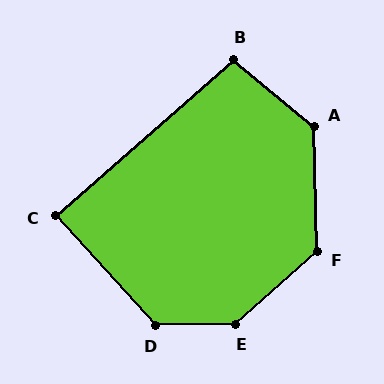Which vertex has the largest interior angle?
E, at approximately 140 degrees.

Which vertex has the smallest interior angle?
C, at approximately 89 degrees.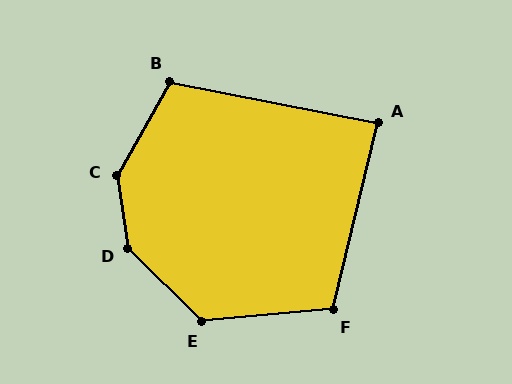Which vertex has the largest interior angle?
D, at approximately 143 degrees.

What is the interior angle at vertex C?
Approximately 142 degrees (obtuse).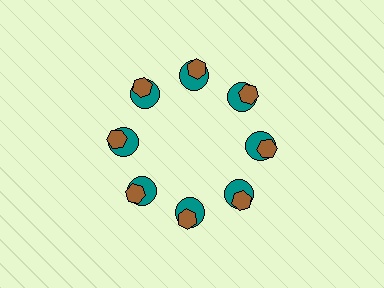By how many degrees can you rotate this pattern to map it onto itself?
The pattern maps onto itself every 45 degrees of rotation.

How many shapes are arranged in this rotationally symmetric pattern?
There are 16 shapes, arranged in 8 groups of 2.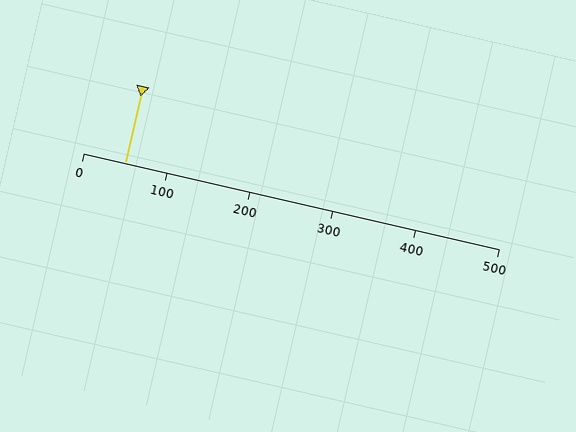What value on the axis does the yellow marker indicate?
The marker indicates approximately 50.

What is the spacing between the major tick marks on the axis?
The major ticks are spaced 100 apart.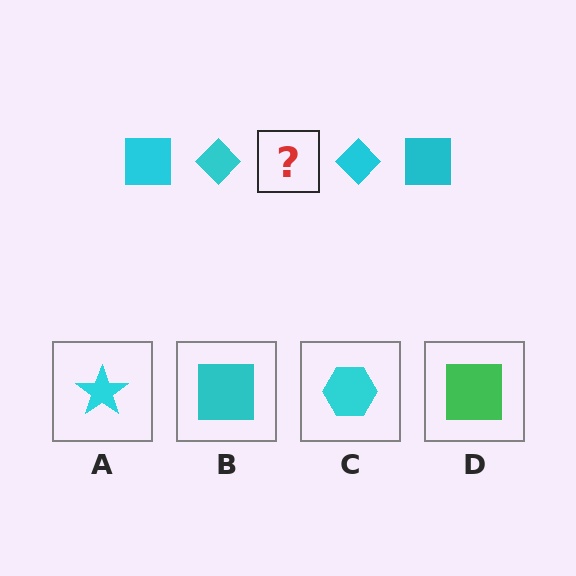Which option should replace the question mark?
Option B.